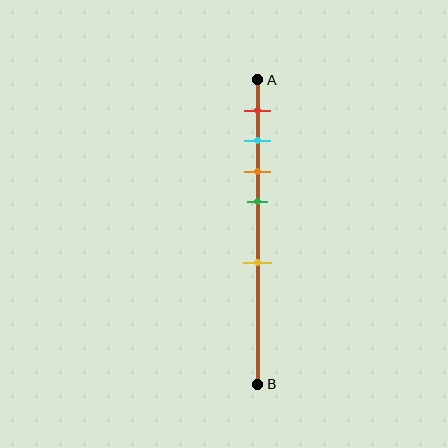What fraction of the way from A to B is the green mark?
The green mark is approximately 40% (0.4) of the way from A to B.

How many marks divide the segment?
There are 5 marks dividing the segment.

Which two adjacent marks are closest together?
The cyan and orange marks are the closest adjacent pair.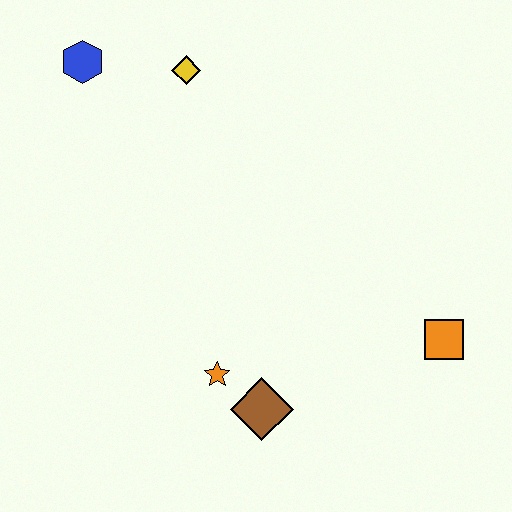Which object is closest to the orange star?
The brown diamond is closest to the orange star.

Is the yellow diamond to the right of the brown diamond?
No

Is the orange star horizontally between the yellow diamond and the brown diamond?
Yes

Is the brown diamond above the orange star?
No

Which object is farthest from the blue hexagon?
The orange square is farthest from the blue hexagon.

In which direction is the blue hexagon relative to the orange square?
The blue hexagon is to the left of the orange square.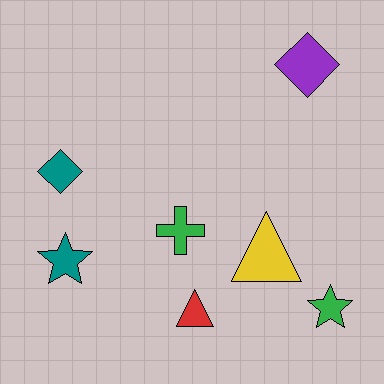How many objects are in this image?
There are 7 objects.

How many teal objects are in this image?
There are 2 teal objects.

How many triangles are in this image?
There are 2 triangles.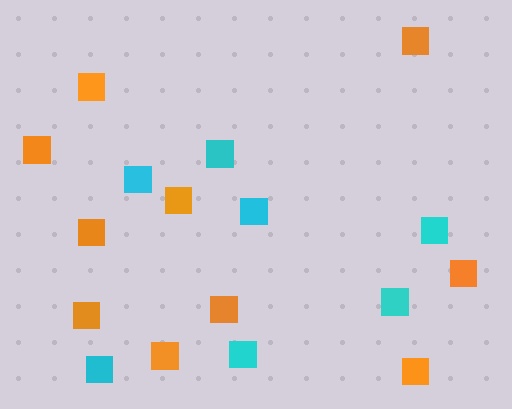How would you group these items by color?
There are 2 groups: one group of cyan squares (7) and one group of orange squares (10).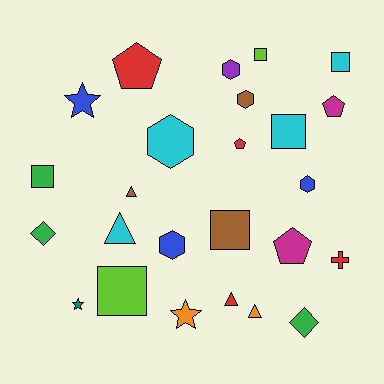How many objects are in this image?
There are 25 objects.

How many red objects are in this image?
There are 4 red objects.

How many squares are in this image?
There are 6 squares.